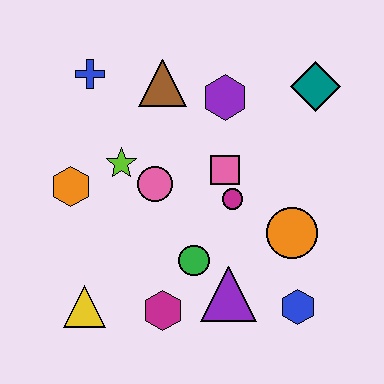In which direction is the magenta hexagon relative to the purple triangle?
The magenta hexagon is to the left of the purple triangle.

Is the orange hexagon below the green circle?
No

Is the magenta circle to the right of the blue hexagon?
No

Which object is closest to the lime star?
The pink circle is closest to the lime star.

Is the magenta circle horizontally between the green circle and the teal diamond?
Yes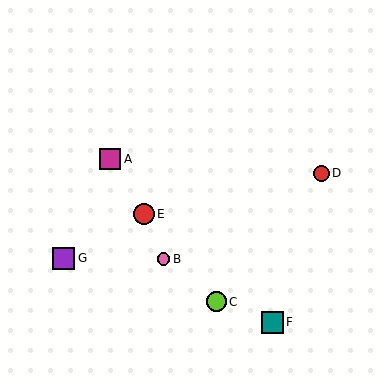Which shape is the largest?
The purple square (labeled G) is the largest.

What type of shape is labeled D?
Shape D is a red circle.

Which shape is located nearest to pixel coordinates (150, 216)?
The red circle (labeled E) at (144, 214) is nearest to that location.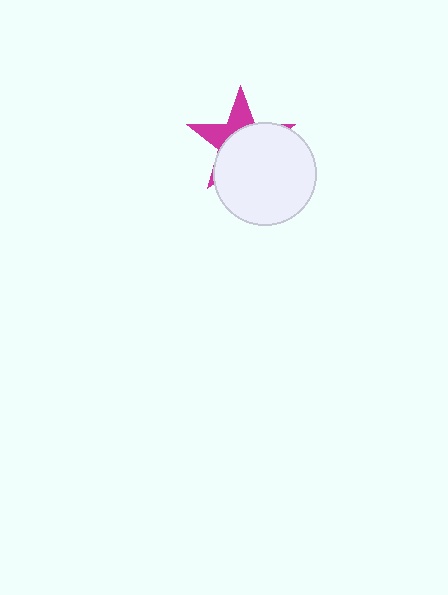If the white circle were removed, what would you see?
You would see the complete magenta star.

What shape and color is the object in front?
The object in front is a white circle.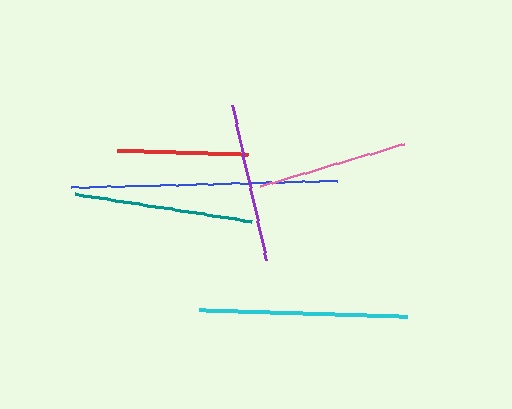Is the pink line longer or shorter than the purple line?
The purple line is longer than the pink line.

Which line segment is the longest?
The blue line is the longest at approximately 265 pixels.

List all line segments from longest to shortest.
From longest to shortest: blue, cyan, teal, purple, pink, red.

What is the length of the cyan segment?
The cyan segment is approximately 208 pixels long.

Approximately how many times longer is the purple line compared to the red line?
The purple line is approximately 1.2 times the length of the red line.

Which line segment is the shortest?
The red line is the shortest at approximately 131 pixels.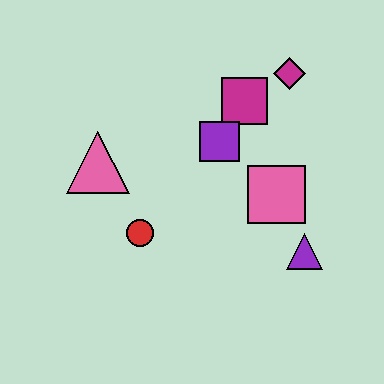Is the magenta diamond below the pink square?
No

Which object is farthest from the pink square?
The pink triangle is farthest from the pink square.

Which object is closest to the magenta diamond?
The magenta square is closest to the magenta diamond.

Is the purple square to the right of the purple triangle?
No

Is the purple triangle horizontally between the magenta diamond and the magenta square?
No